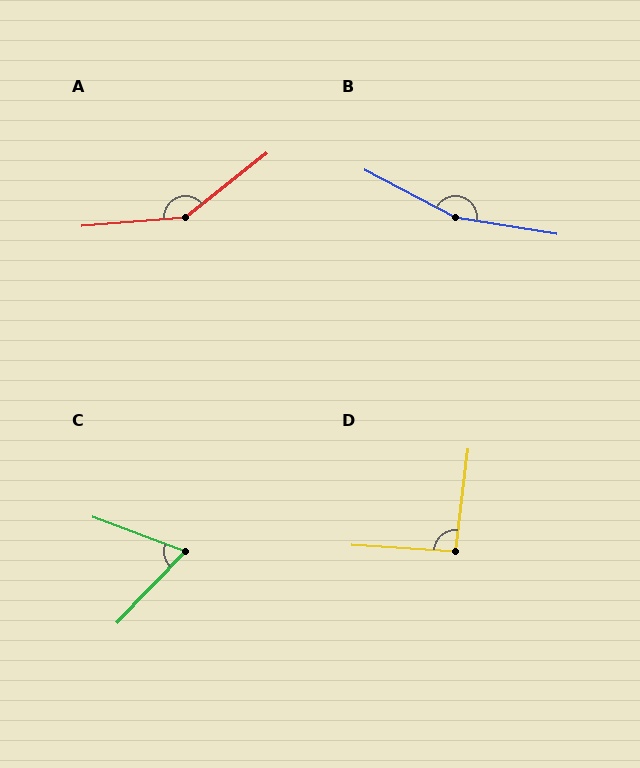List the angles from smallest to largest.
C (66°), D (93°), A (146°), B (161°).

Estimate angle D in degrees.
Approximately 93 degrees.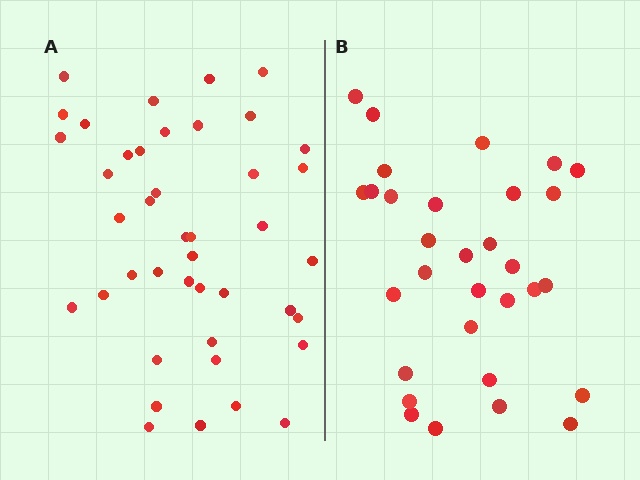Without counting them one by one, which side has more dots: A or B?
Region A (the left region) has more dots.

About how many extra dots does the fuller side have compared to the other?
Region A has roughly 12 or so more dots than region B.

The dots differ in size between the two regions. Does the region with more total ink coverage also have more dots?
No. Region B has more total ink coverage because its dots are larger, but region A actually contains more individual dots. Total area can be misleading — the number of items is what matters here.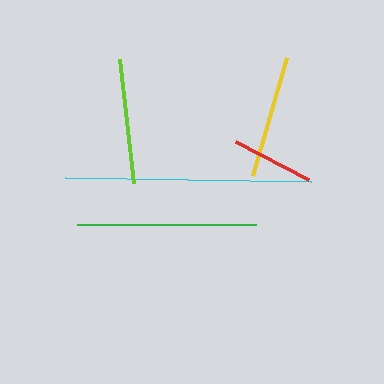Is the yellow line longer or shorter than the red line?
The yellow line is longer than the red line.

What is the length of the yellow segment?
The yellow segment is approximately 123 pixels long.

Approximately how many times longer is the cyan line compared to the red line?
The cyan line is approximately 3.0 times the length of the red line.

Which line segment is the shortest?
The red line is the shortest at approximately 83 pixels.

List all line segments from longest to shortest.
From longest to shortest: cyan, green, lime, yellow, red.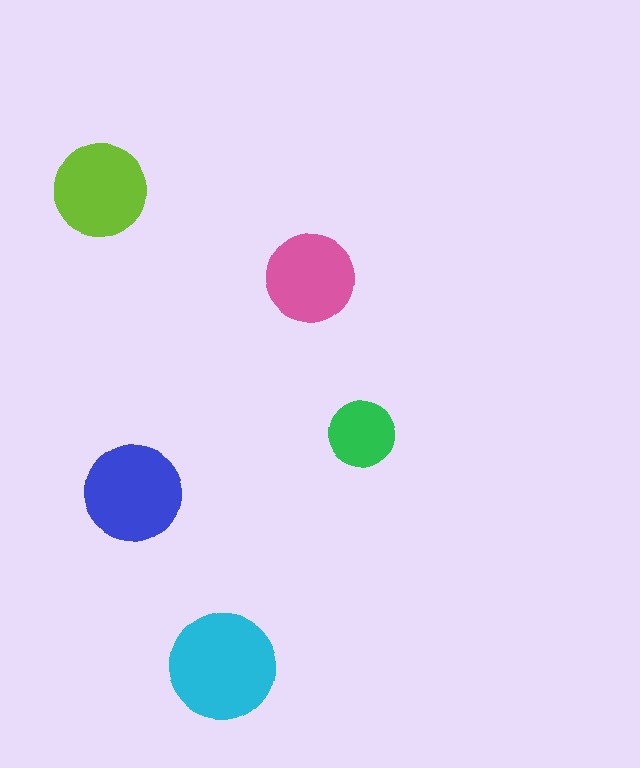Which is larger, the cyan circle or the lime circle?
The cyan one.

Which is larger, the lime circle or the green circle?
The lime one.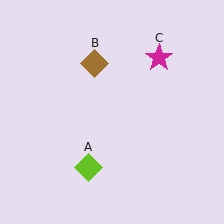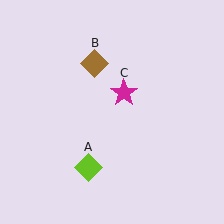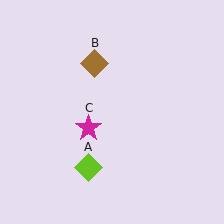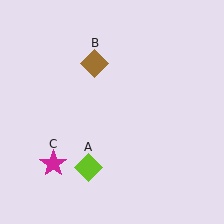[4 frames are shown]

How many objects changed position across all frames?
1 object changed position: magenta star (object C).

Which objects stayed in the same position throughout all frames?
Lime diamond (object A) and brown diamond (object B) remained stationary.